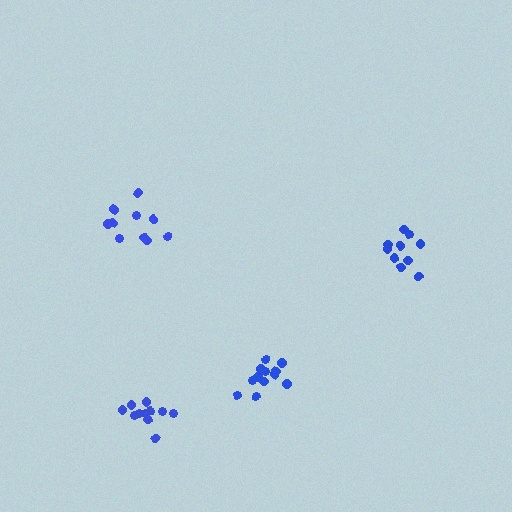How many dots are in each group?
Group 1: 10 dots, Group 2: 10 dots, Group 3: 11 dots, Group 4: 13 dots (44 total).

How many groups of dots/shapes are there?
There are 4 groups.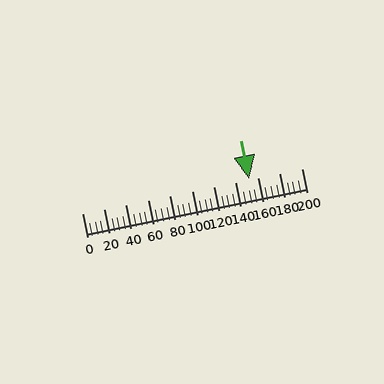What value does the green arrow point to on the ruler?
The green arrow points to approximately 152.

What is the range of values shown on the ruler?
The ruler shows values from 0 to 200.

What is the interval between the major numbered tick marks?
The major tick marks are spaced 20 units apart.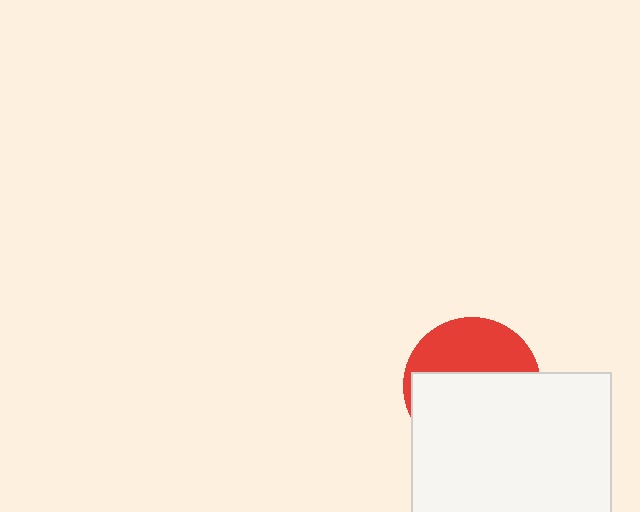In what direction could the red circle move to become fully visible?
The red circle could move up. That would shift it out from behind the white square entirely.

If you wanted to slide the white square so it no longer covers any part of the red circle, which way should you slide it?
Slide it down — that is the most direct way to separate the two shapes.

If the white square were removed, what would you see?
You would see the complete red circle.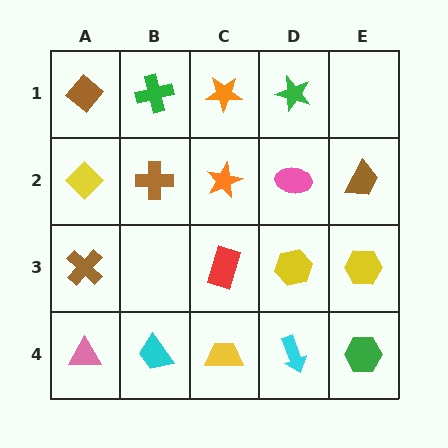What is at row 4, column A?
A pink triangle.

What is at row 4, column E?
A green hexagon.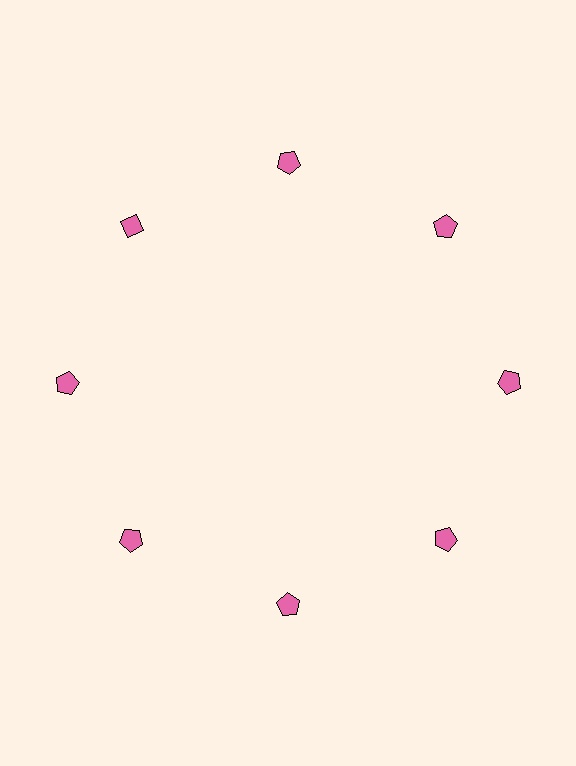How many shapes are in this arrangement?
There are 8 shapes arranged in a ring pattern.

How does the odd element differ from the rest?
It has a different shape: diamond instead of pentagon.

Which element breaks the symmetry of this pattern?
The pink diamond at roughly the 10 o'clock position breaks the symmetry. All other shapes are pink pentagons.